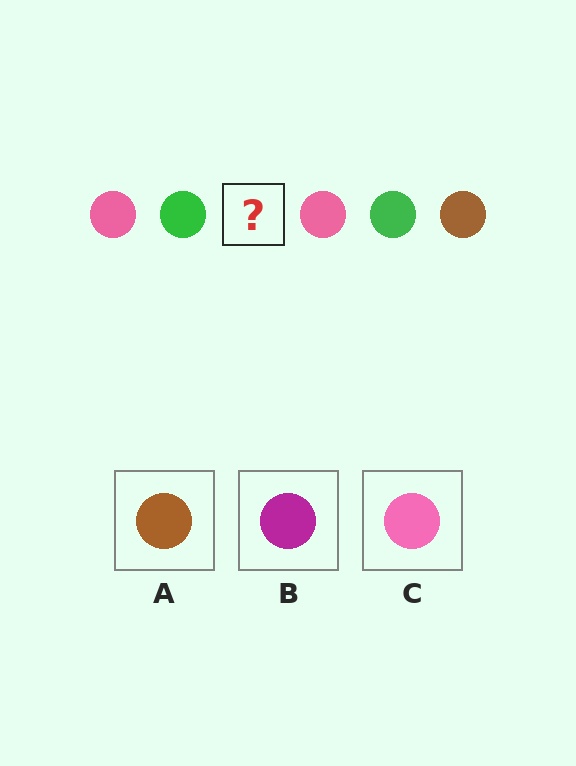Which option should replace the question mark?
Option A.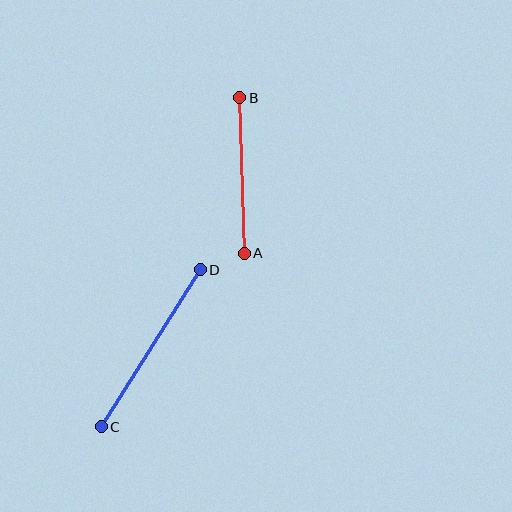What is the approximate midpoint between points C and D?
The midpoint is at approximately (151, 348) pixels.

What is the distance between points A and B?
The distance is approximately 156 pixels.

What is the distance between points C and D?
The distance is approximately 186 pixels.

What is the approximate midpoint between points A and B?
The midpoint is at approximately (242, 176) pixels.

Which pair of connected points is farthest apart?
Points C and D are farthest apart.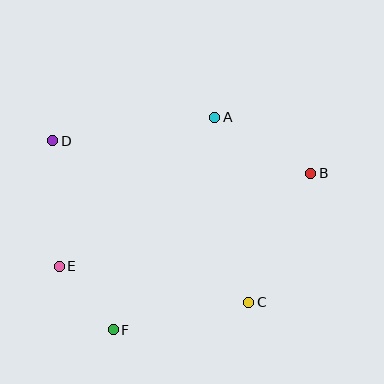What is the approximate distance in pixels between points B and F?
The distance between B and F is approximately 252 pixels.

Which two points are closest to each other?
Points E and F are closest to each other.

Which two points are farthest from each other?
Points B and E are farthest from each other.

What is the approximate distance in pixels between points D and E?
The distance between D and E is approximately 126 pixels.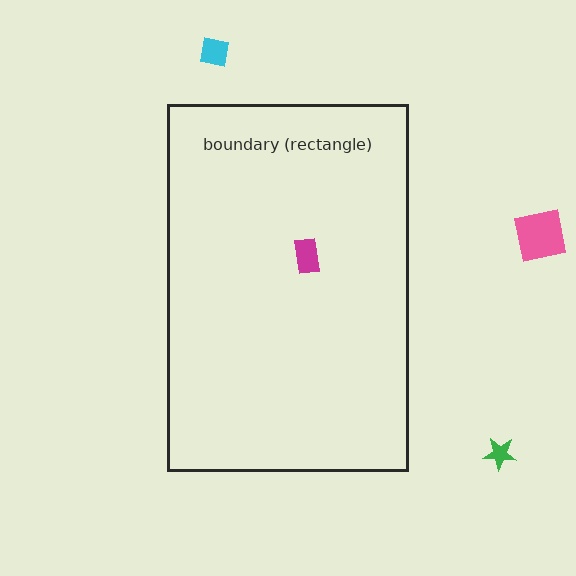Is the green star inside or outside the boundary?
Outside.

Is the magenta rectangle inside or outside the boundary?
Inside.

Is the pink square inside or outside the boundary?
Outside.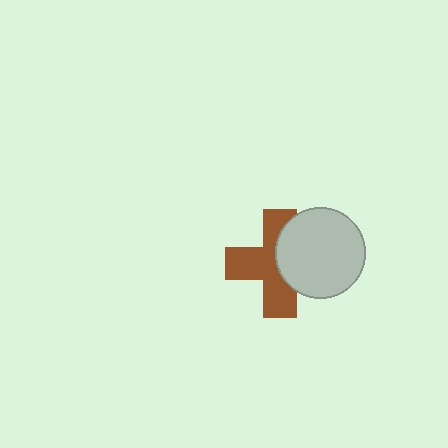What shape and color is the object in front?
The object in front is a light gray circle.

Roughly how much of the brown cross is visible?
About half of it is visible (roughly 60%).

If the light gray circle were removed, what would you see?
You would see the complete brown cross.